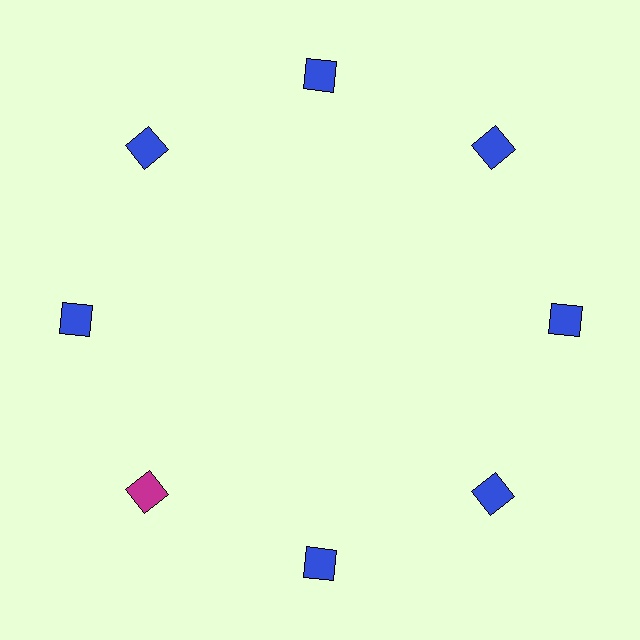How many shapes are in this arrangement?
There are 8 shapes arranged in a ring pattern.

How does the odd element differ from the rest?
It has a different color: magenta instead of blue.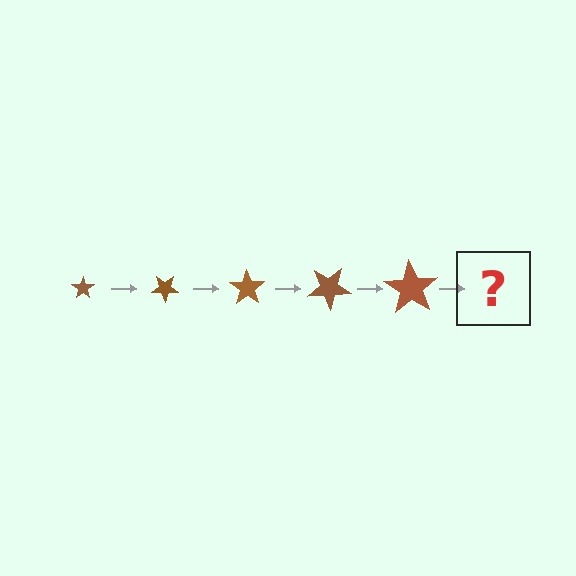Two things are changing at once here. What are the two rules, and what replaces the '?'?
The two rules are that the star grows larger each step and it rotates 35 degrees each step. The '?' should be a star, larger than the previous one and rotated 175 degrees from the start.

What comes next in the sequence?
The next element should be a star, larger than the previous one and rotated 175 degrees from the start.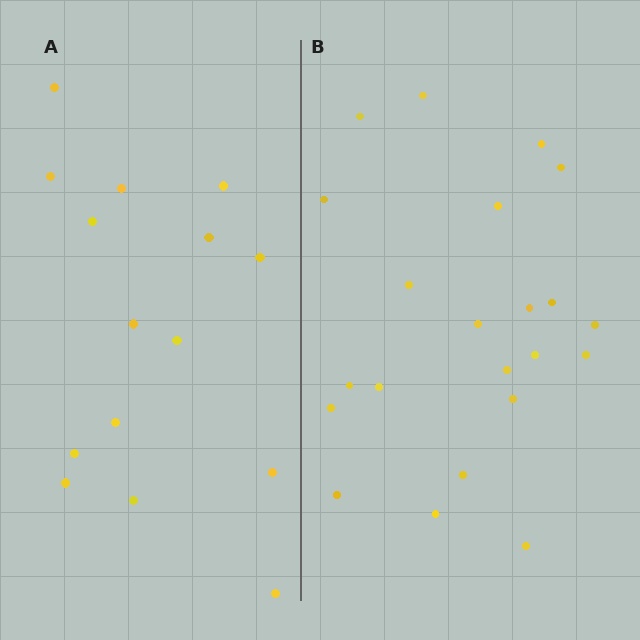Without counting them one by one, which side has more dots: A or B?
Region B (the right region) has more dots.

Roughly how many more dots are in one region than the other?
Region B has roughly 8 or so more dots than region A.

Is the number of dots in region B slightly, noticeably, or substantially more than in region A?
Region B has substantially more. The ratio is roughly 1.5 to 1.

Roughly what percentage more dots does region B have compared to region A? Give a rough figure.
About 45% more.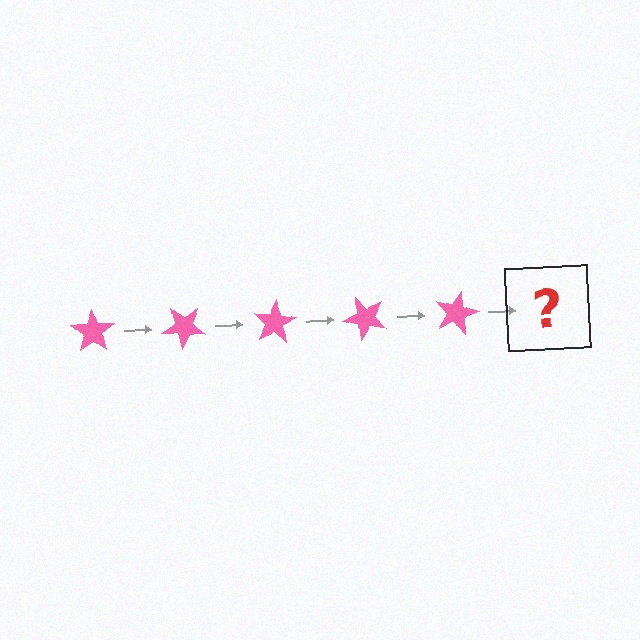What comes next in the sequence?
The next element should be a pink star rotated 200 degrees.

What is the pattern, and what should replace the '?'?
The pattern is that the star rotates 40 degrees each step. The '?' should be a pink star rotated 200 degrees.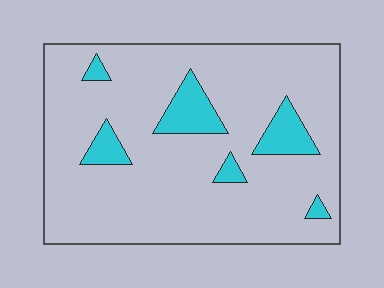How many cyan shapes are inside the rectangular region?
6.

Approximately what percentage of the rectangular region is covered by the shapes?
Approximately 10%.